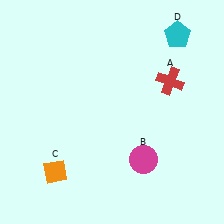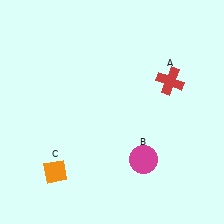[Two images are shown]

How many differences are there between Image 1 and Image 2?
There is 1 difference between the two images.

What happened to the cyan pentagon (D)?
The cyan pentagon (D) was removed in Image 2. It was in the top-right area of Image 1.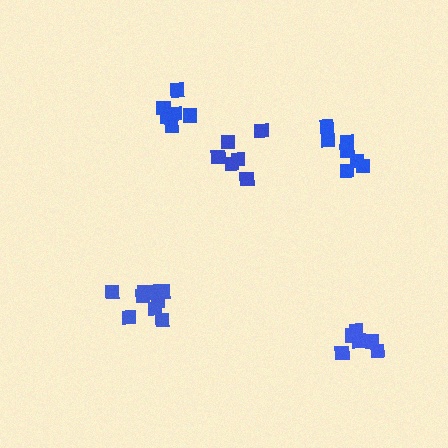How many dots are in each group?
Group 1: 10 dots, Group 2: 7 dots, Group 3: 6 dots, Group 4: 6 dots, Group 5: 6 dots (35 total).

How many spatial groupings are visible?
There are 5 spatial groupings.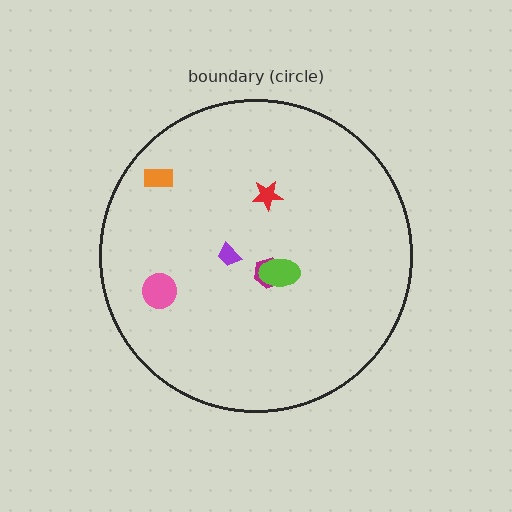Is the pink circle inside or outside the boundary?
Inside.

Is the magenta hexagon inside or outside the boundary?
Inside.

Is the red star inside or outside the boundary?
Inside.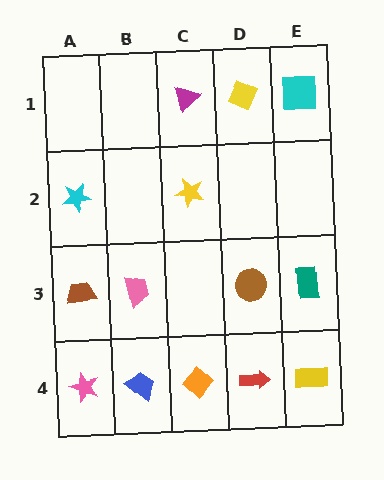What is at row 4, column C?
An orange diamond.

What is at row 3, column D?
A brown circle.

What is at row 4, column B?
A blue trapezoid.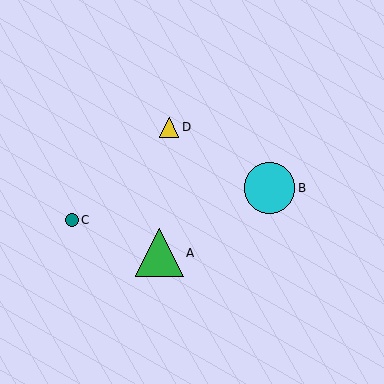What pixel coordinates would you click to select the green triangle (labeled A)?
Click at (159, 253) to select the green triangle A.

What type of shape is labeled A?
Shape A is a green triangle.